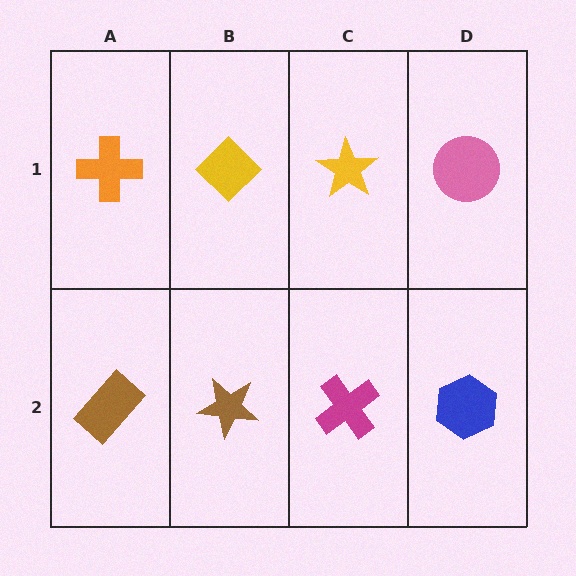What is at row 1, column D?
A pink circle.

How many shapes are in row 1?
4 shapes.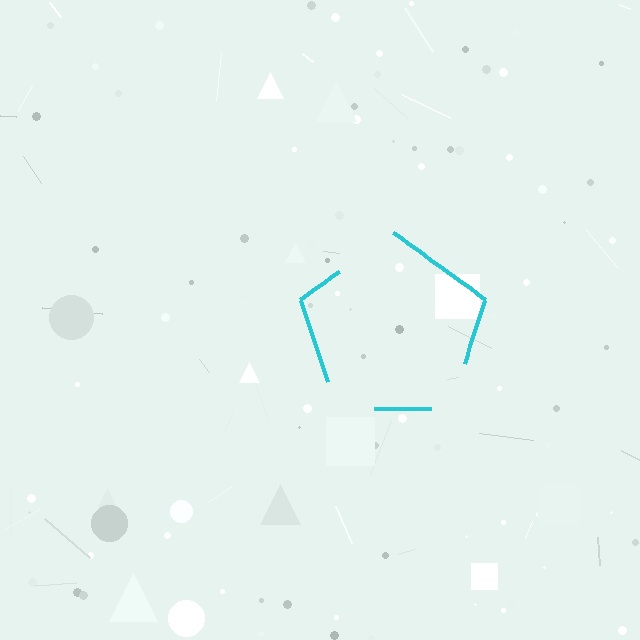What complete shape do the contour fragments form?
The contour fragments form a pentagon.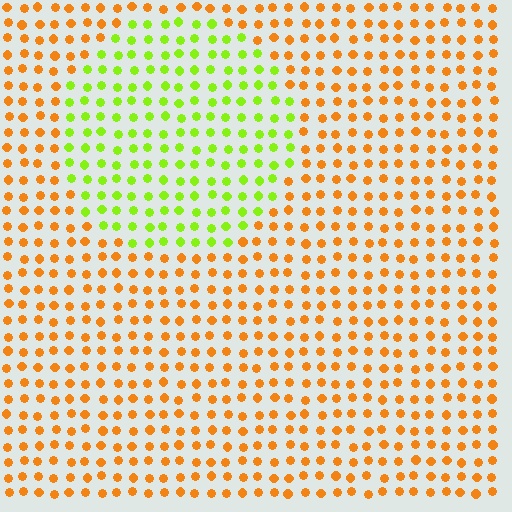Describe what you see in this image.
The image is filled with small orange elements in a uniform arrangement. A circle-shaped region is visible where the elements are tinted to a slightly different hue, forming a subtle color boundary.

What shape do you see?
I see a circle.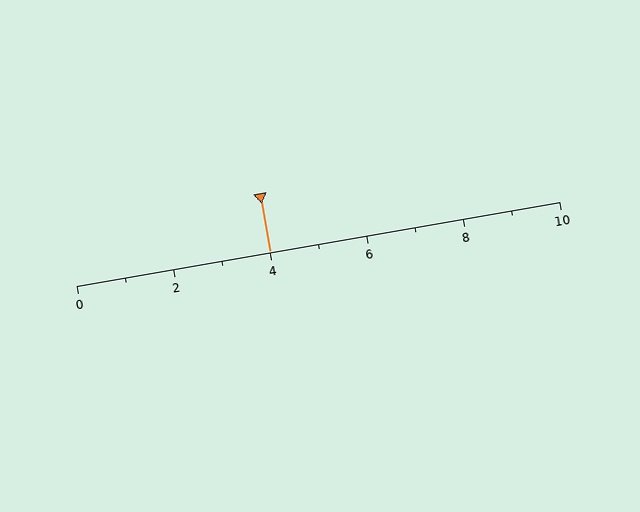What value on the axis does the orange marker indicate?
The marker indicates approximately 4.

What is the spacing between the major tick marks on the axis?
The major ticks are spaced 2 apart.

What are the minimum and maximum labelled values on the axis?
The axis runs from 0 to 10.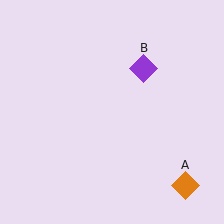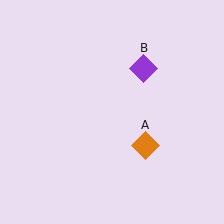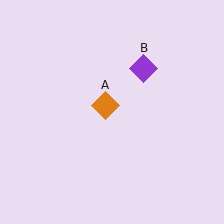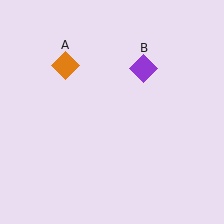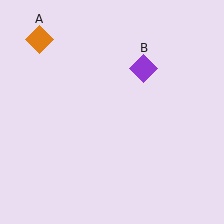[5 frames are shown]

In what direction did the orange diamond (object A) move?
The orange diamond (object A) moved up and to the left.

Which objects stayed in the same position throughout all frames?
Purple diamond (object B) remained stationary.